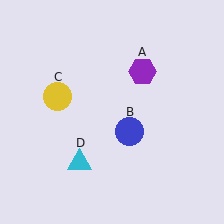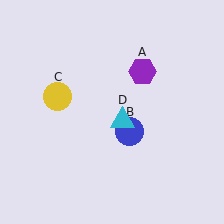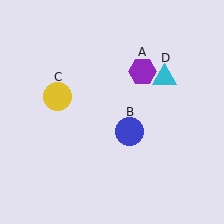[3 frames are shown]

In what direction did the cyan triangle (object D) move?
The cyan triangle (object D) moved up and to the right.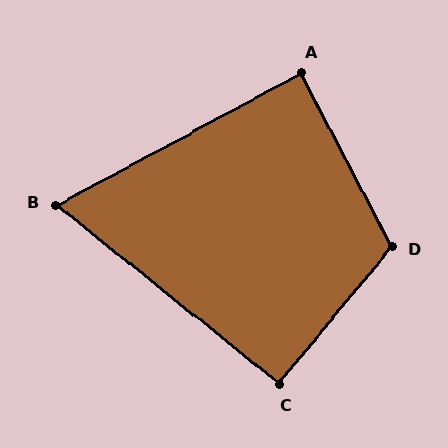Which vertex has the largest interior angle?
D, at approximately 113 degrees.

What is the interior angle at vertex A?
Approximately 89 degrees (approximately right).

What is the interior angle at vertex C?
Approximately 91 degrees (approximately right).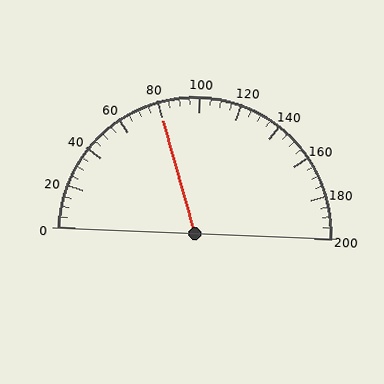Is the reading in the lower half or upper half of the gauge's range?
The reading is in the lower half of the range (0 to 200).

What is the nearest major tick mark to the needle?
The nearest major tick mark is 80.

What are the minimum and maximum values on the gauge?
The gauge ranges from 0 to 200.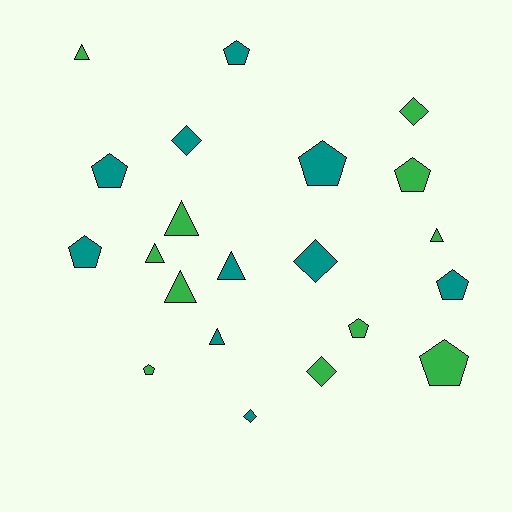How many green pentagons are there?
There are 4 green pentagons.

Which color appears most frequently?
Green, with 11 objects.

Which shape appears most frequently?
Pentagon, with 9 objects.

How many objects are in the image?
There are 21 objects.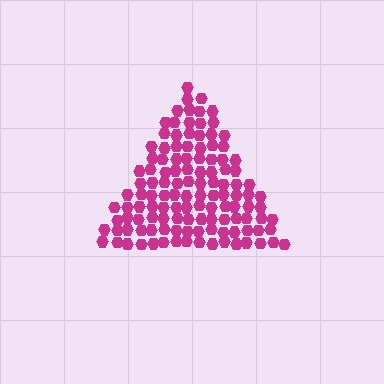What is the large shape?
The large shape is a triangle.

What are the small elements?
The small elements are hexagons.